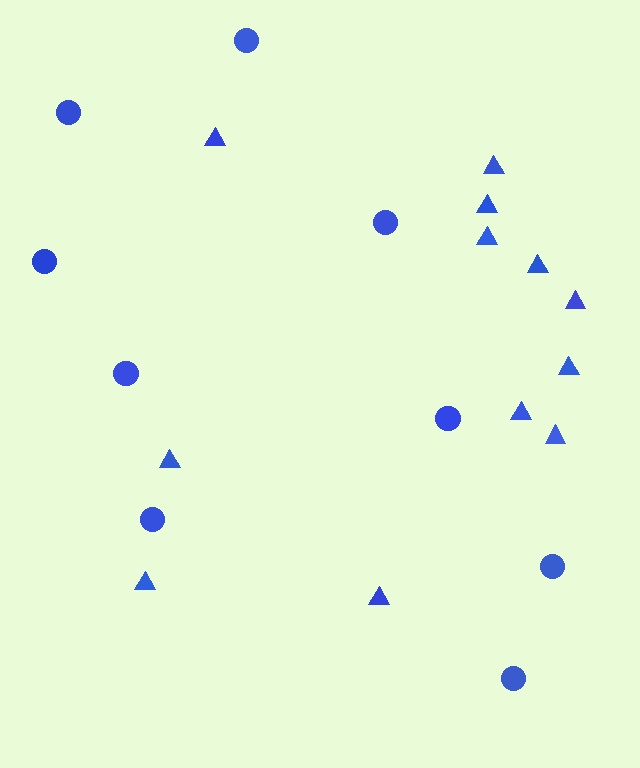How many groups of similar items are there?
There are 2 groups: one group of circles (9) and one group of triangles (12).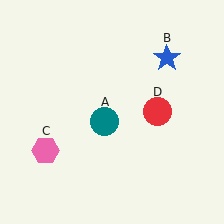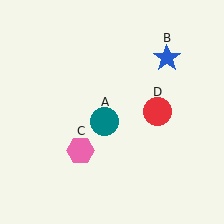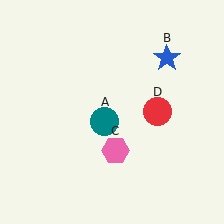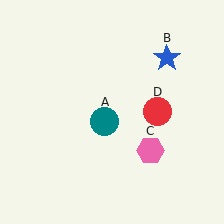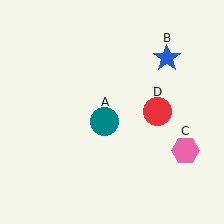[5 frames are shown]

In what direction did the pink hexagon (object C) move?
The pink hexagon (object C) moved right.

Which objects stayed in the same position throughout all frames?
Teal circle (object A) and blue star (object B) and red circle (object D) remained stationary.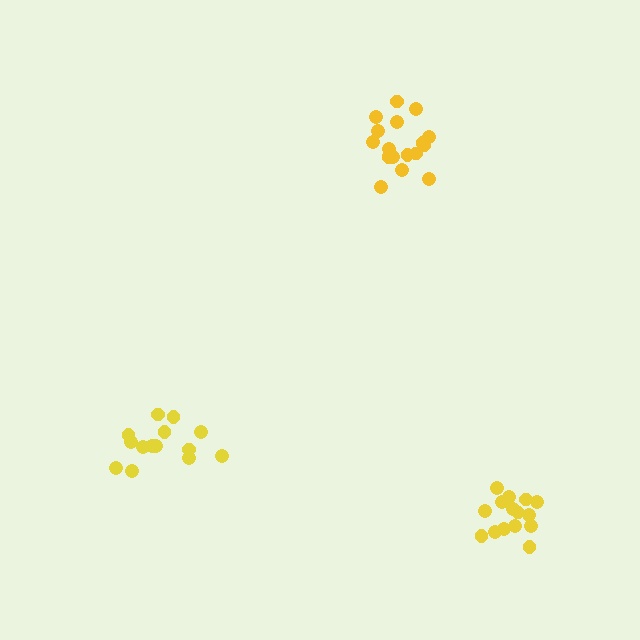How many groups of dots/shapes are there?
There are 3 groups.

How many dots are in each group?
Group 1: 17 dots, Group 2: 14 dots, Group 3: 15 dots (46 total).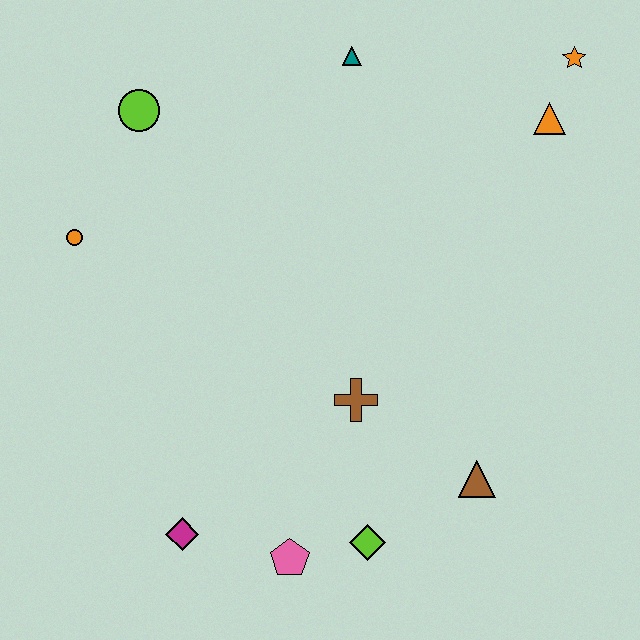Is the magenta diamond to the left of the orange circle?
No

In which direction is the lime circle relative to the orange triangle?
The lime circle is to the left of the orange triangle.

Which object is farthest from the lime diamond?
The orange star is farthest from the lime diamond.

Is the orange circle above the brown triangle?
Yes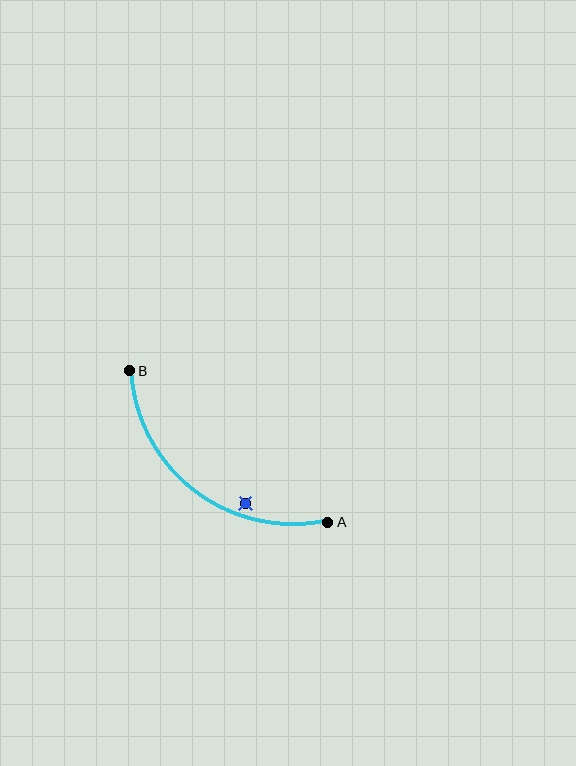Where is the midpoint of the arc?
The arc midpoint is the point on the curve farthest from the straight line joining A and B. It sits below and to the left of that line.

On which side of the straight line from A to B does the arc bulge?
The arc bulges below and to the left of the straight line connecting A and B.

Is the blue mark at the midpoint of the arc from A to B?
No — the blue mark does not lie on the arc at all. It sits slightly inside the curve.